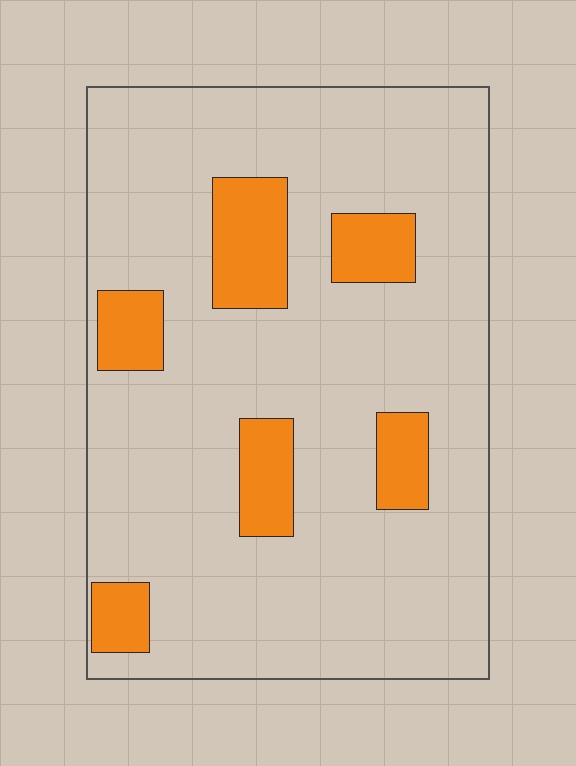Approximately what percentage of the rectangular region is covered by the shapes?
Approximately 15%.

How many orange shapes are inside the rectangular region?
6.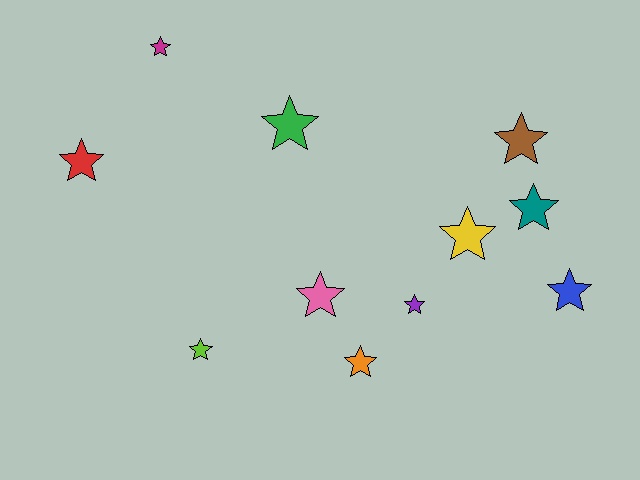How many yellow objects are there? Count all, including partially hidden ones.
There is 1 yellow object.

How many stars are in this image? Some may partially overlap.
There are 11 stars.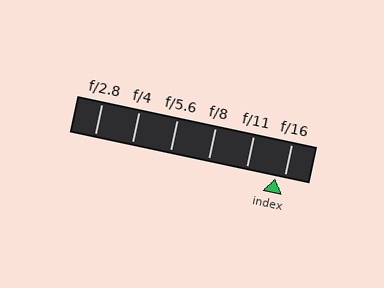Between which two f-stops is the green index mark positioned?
The index mark is between f/11 and f/16.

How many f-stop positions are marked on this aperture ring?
There are 6 f-stop positions marked.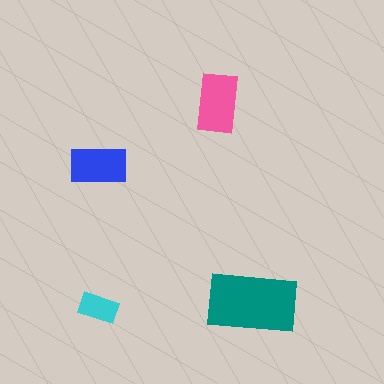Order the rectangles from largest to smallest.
the teal one, the pink one, the blue one, the cyan one.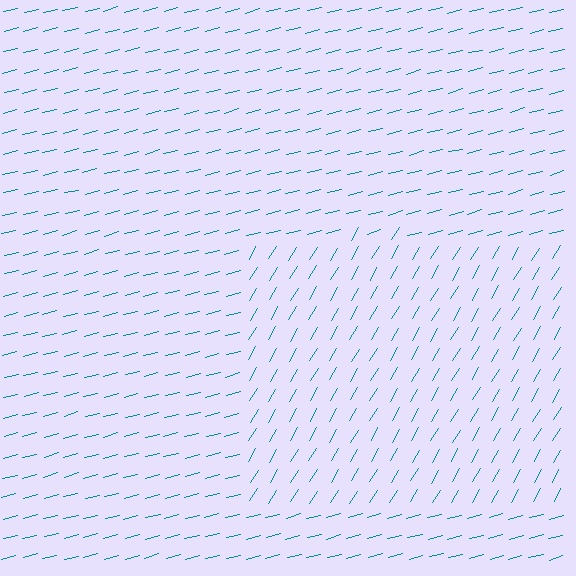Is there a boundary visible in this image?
Yes, there is a texture boundary formed by a change in line orientation.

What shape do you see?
I see a rectangle.